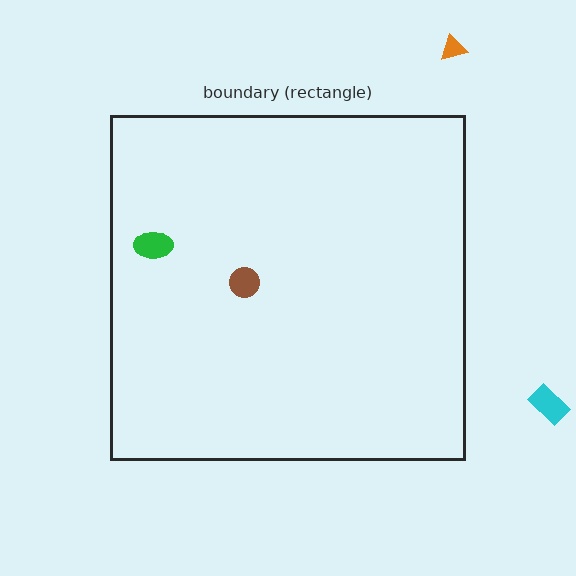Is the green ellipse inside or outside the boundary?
Inside.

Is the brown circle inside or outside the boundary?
Inside.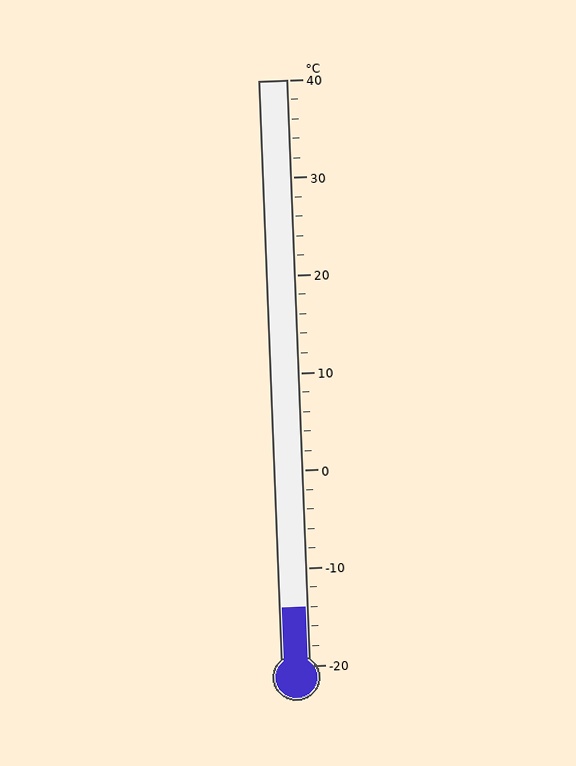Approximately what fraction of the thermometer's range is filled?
The thermometer is filled to approximately 10% of its range.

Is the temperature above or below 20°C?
The temperature is below 20°C.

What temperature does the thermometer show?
The thermometer shows approximately -14°C.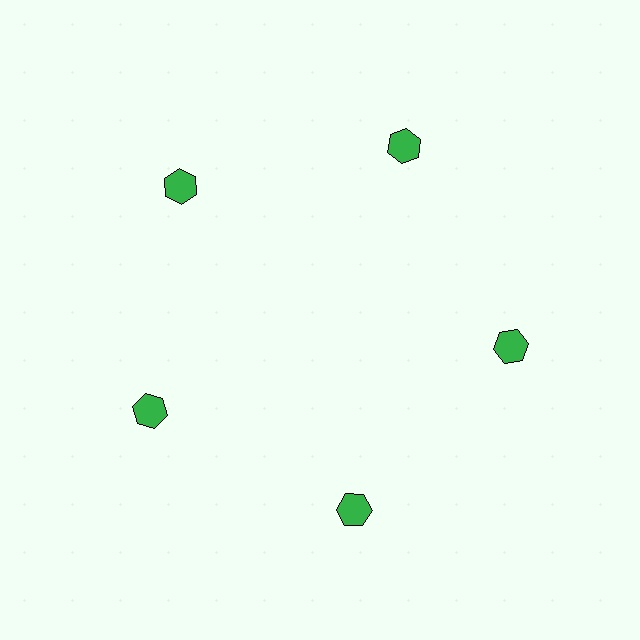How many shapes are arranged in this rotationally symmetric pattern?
There are 5 shapes, arranged in 5 groups of 1.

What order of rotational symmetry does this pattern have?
This pattern has 5-fold rotational symmetry.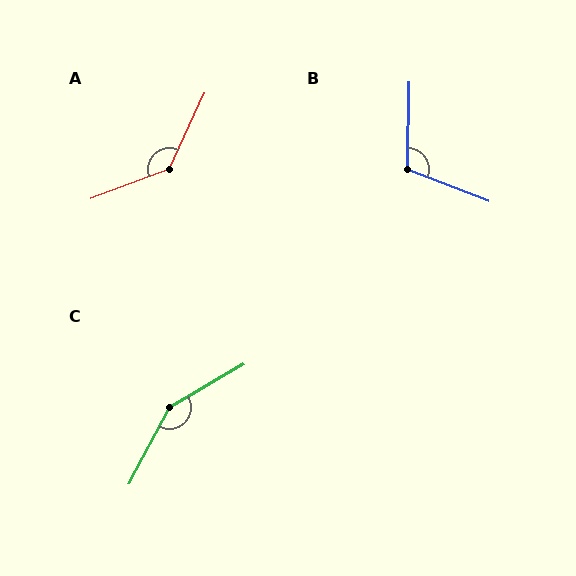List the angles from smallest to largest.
B (110°), A (136°), C (148°).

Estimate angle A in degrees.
Approximately 136 degrees.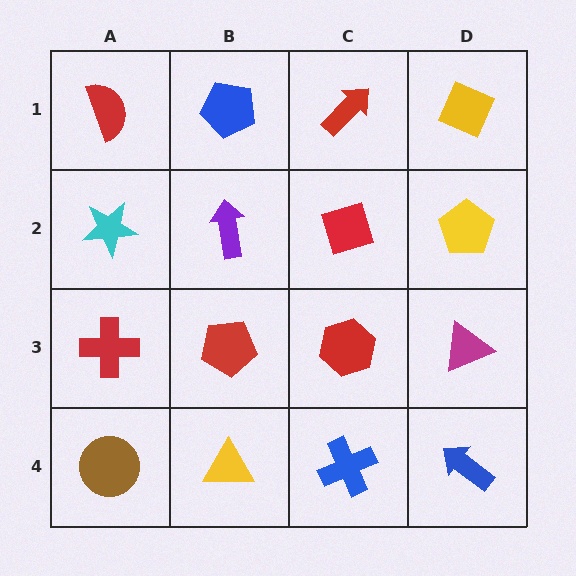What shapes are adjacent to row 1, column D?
A yellow pentagon (row 2, column D), a red arrow (row 1, column C).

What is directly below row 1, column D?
A yellow pentagon.